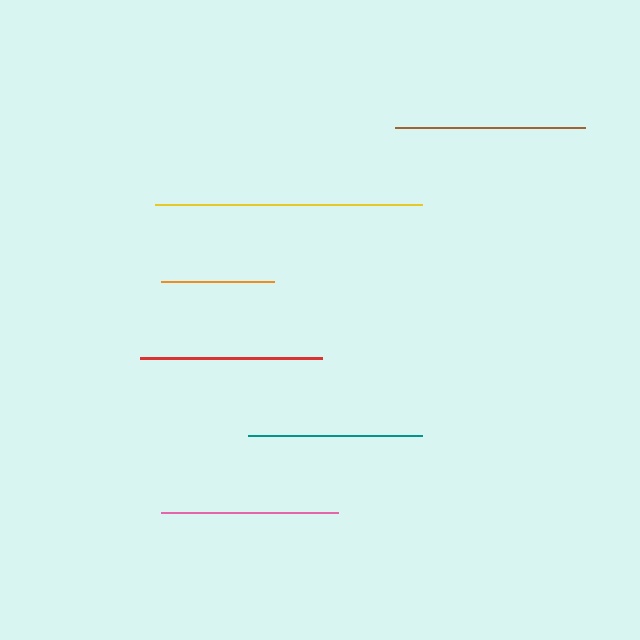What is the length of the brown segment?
The brown segment is approximately 190 pixels long.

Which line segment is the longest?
The yellow line is the longest at approximately 267 pixels.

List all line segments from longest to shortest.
From longest to shortest: yellow, brown, red, pink, teal, orange.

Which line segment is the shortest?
The orange line is the shortest at approximately 113 pixels.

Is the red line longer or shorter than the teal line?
The red line is longer than the teal line.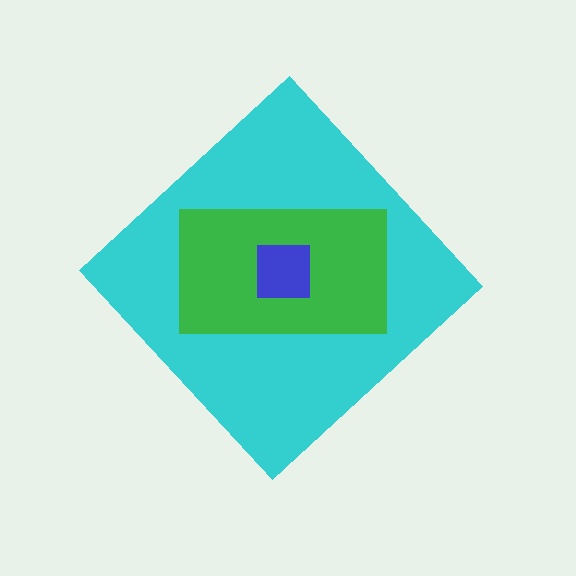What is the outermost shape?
The cyan diamond.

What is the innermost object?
The blue square.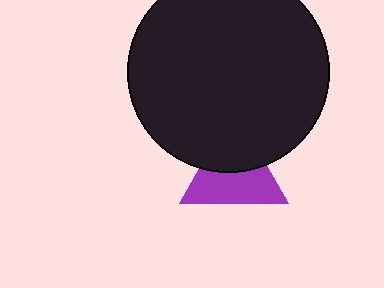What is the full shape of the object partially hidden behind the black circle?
The partially hidden object is a purple triangle.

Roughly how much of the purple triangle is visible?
About half of it is visible (roughly 56%).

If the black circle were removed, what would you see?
You would see the complete purple triangle.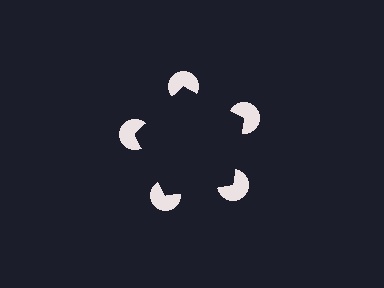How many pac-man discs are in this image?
There are 5 — one at each vertex of the illusory pentagon.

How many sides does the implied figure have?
5 sides.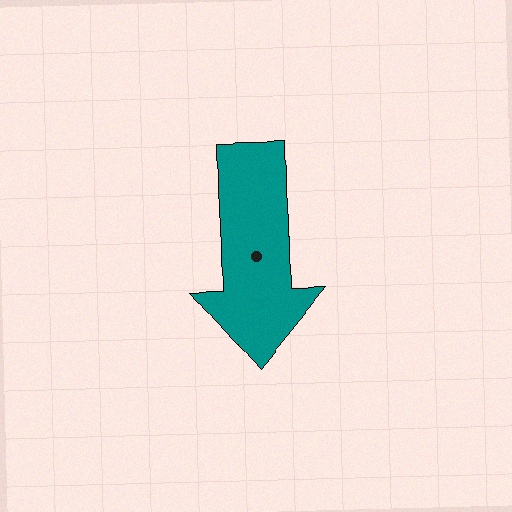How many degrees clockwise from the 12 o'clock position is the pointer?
Approximately 179 degrees.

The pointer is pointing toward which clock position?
Roughly 6 o'clock.